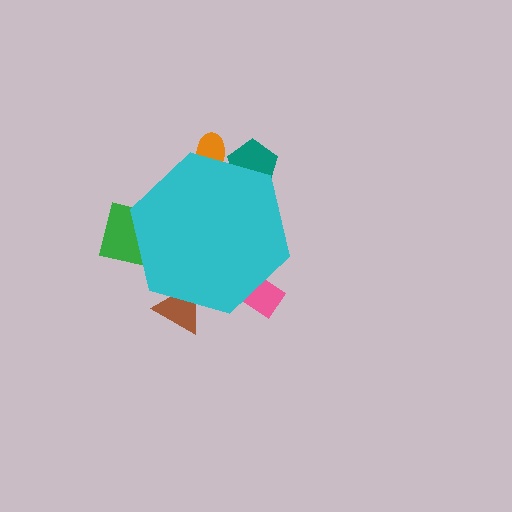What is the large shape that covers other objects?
A cyan hexagon.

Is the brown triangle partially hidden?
Yes, the brown triangle is partially hidden behind the cyan hexagon.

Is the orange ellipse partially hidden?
Yes, the orange ellipse is partially hidden behind the cyan hexagon.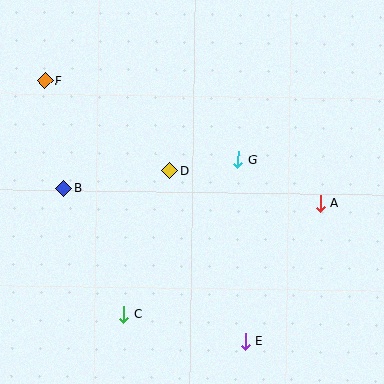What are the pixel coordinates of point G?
Point G is at (238, 159).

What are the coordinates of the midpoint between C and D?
The midpoint between C and D is at (147, 243).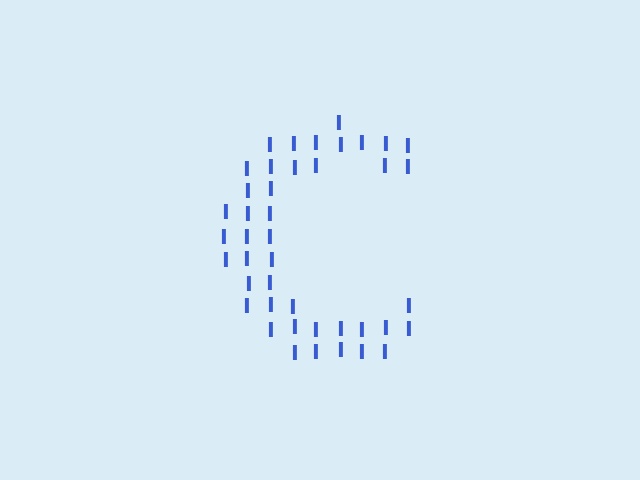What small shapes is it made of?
It is made of small letter I's.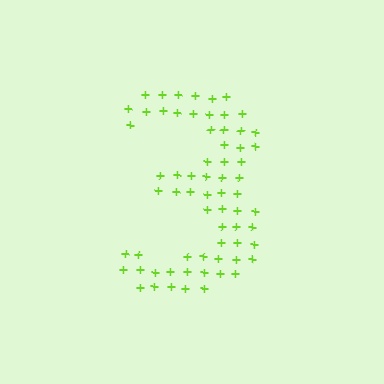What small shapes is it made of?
It is made of small plus signs.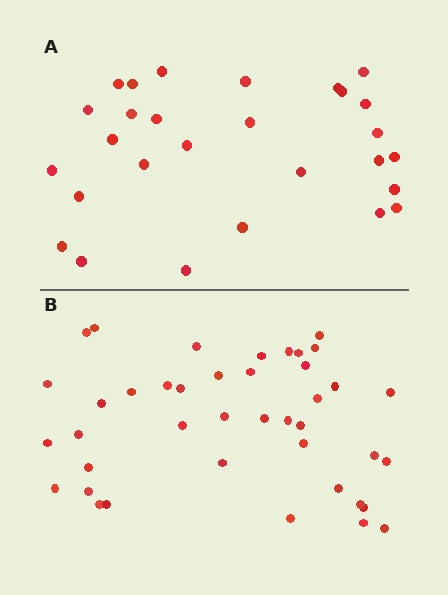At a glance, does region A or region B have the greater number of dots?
Region B (the bottom region) has more dots.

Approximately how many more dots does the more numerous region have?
Region B has approximately 15 more dots than region A.